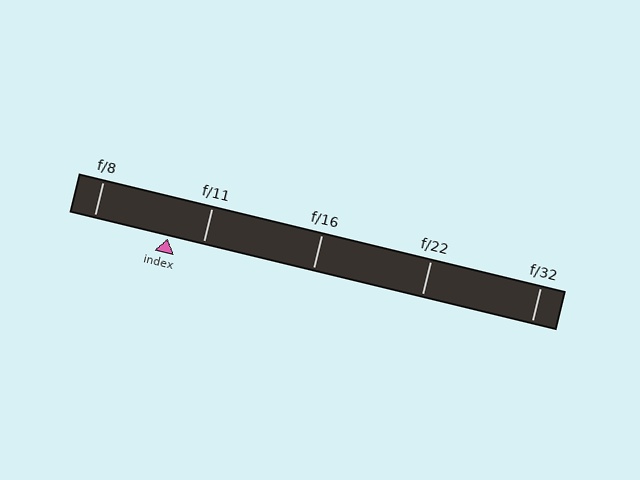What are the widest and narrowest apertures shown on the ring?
The widest aperture shown is f/8 and the narrowest is f/32.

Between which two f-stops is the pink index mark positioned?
The index mark is between f/8 and f/11.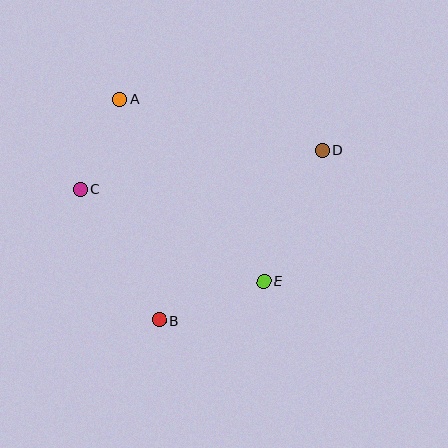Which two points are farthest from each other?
Points C and D are farthest from each other.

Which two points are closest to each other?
Points A and C are closest to each other.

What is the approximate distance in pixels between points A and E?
The distance between A and E is approximately 232 pixels.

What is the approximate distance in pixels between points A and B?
The distance between A and B is approximately 225 pixels.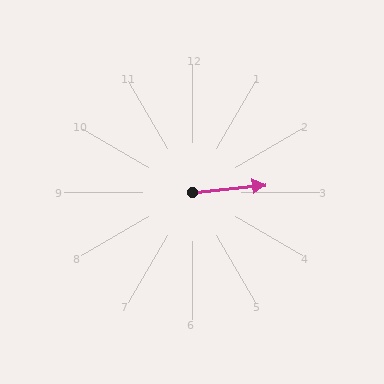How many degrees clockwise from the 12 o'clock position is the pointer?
Approximately 84 degrees.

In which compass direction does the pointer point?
East.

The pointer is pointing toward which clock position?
Roughly 3 o'clock.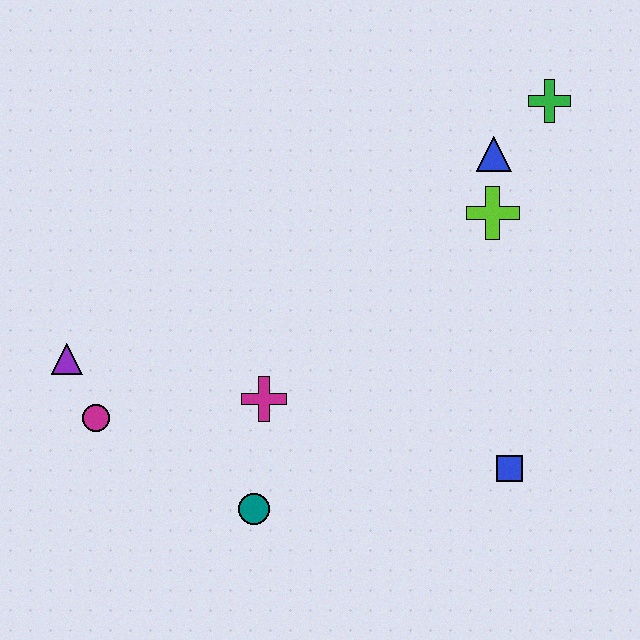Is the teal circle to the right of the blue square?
No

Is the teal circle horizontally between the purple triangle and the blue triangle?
Yes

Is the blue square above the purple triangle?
No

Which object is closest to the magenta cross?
The teal circle is closest to the magenta cross.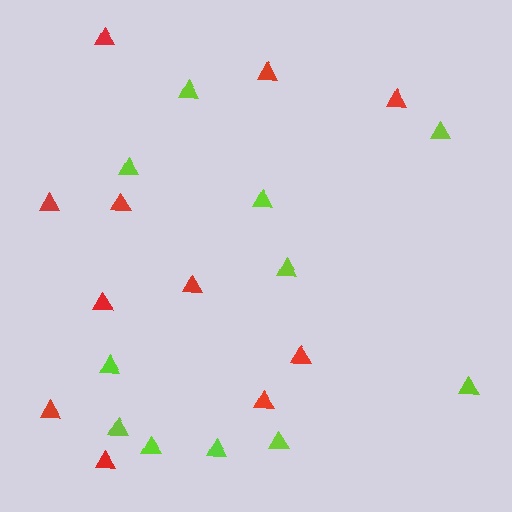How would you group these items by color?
There are 2 groups: one group of lime triangles (11) and one group of red triangles (11).